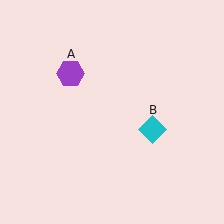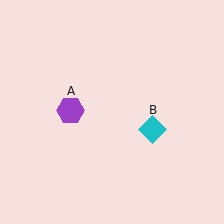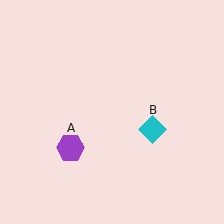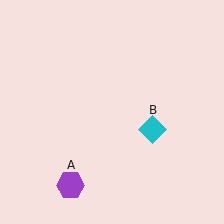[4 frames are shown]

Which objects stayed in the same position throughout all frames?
Cyan diamond (object B) remained stationary.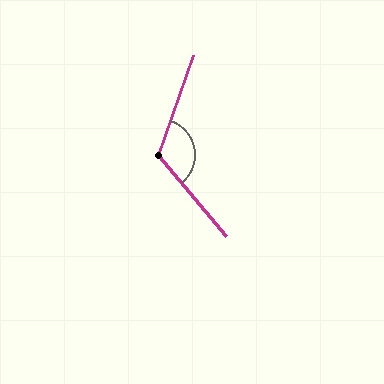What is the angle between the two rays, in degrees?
Approximately 121 degrees.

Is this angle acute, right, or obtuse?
It is obtuse.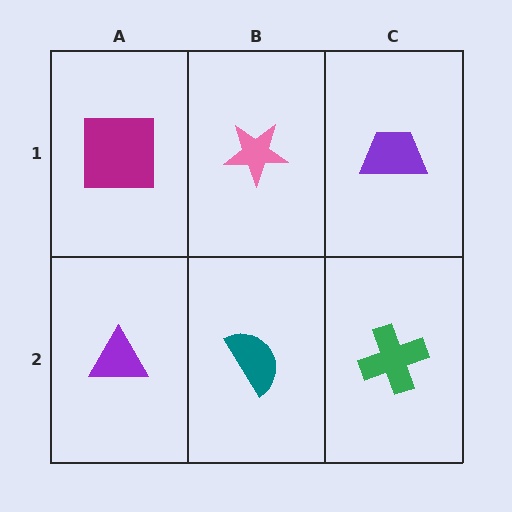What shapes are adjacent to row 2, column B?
A pink star (row 1, column B), a purple triangle (row 2, column A), a green cross (row 2, column C).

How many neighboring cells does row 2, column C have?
2.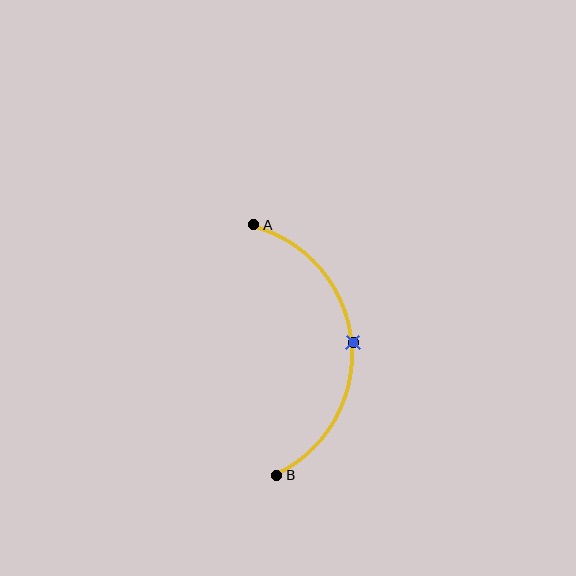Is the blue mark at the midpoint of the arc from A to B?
Yes. The blue mark lies on the arc at equal arc-length from both A and B — it is the arc midpoint.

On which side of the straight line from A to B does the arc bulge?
The arc bulges to the right of the straight line connecting A and B.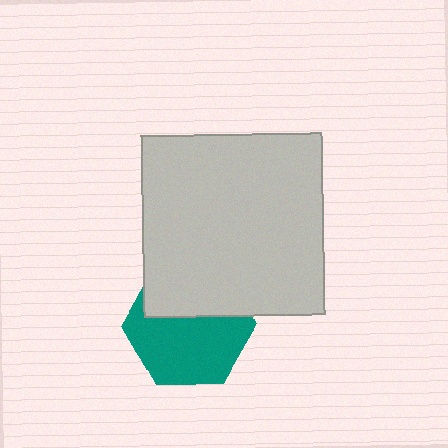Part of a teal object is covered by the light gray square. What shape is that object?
It is a hexagon.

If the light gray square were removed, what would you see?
You would see the complete teal hexagon.